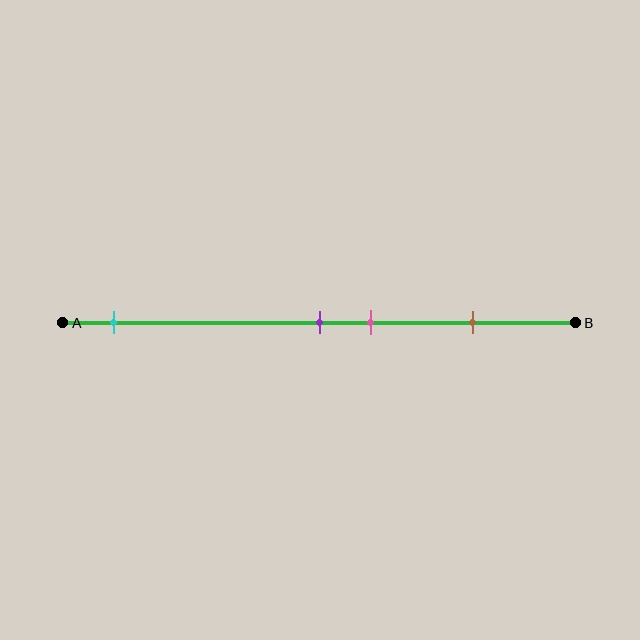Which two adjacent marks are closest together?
The purple and pink marks are the closest adjacent pair.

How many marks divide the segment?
There are 4 marks dividing the segment.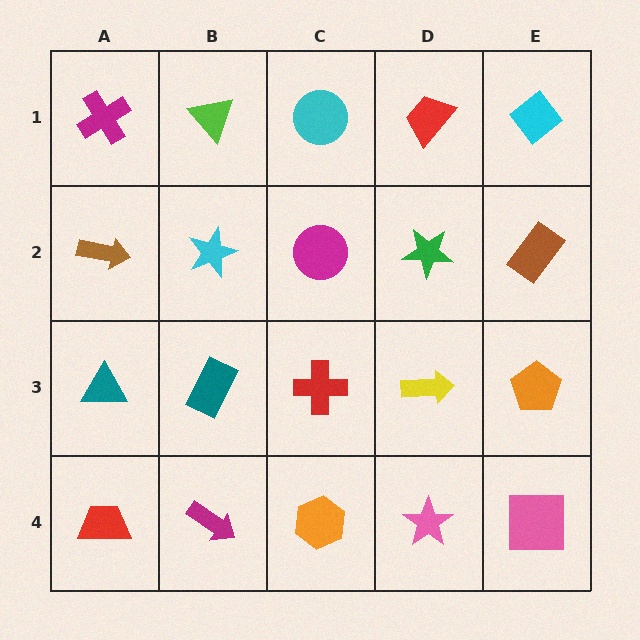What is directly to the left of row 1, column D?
A cyan circle.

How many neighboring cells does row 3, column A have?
3.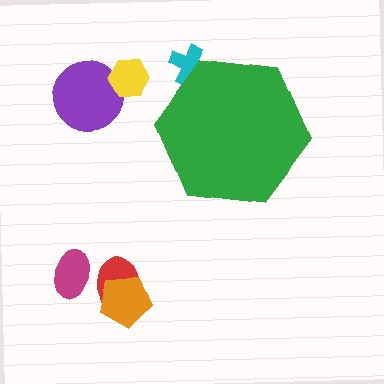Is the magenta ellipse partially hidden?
No, the magenta ellipse is fully visible.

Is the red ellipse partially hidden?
No, the red ellipse is fully visible.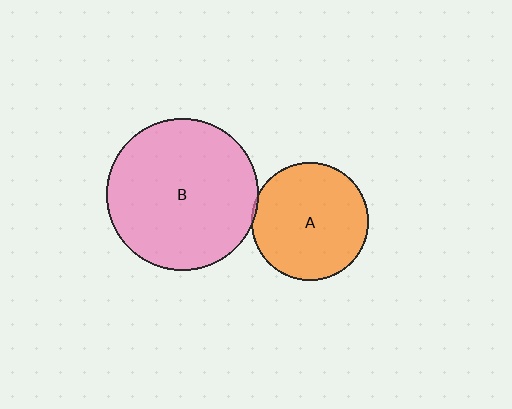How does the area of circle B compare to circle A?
Approximately 1.7 times.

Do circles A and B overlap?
Yes.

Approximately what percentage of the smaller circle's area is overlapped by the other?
Approximately 5%.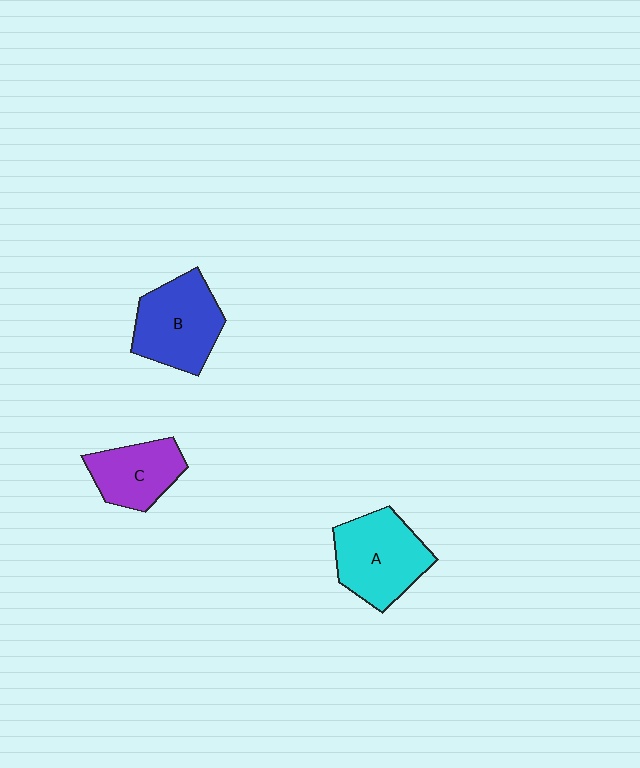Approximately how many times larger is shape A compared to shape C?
Approximately 1.4 times.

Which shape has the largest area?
Shape A (cyan).